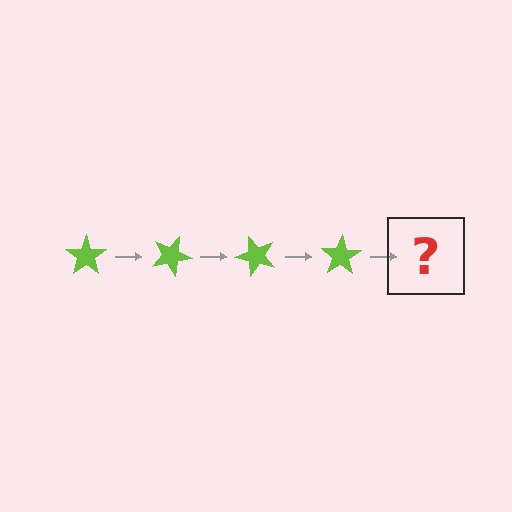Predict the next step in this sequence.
The next step is a lime star rotated 100 degrees.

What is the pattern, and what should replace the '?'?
The pattern is that the star rotates 25 degrees each step. The '?' should be a lime star rotated 100 degrees.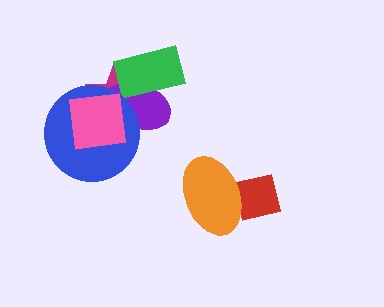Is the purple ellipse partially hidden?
Yes, it is partially covered by another shape.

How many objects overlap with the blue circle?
3 objects overlap with the blue circle.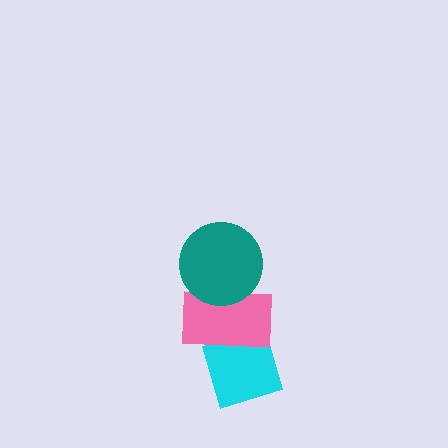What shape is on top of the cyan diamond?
The pink rectangle is on top of the cyan diamond.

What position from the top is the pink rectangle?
The pink rectangle is 2nd from the top.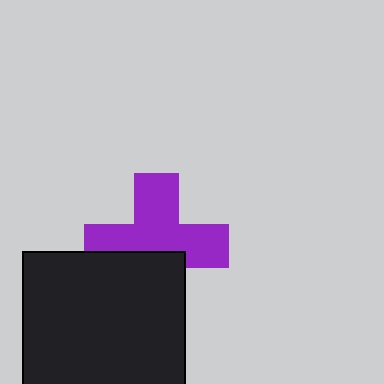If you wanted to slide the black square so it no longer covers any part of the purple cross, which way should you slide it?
Slide it down — that is the most direct way to separate the two shapes.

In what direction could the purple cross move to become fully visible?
The purple cross could move up. That would shift it out from behind the black square entirely.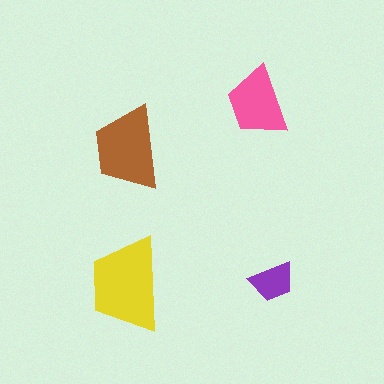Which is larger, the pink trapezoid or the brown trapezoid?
The brown one.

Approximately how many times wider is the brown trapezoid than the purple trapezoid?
About 2 times wider.